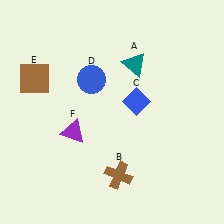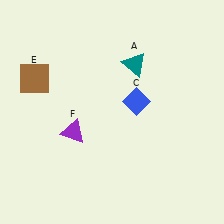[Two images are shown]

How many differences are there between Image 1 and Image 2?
There are 2 differences between the two images.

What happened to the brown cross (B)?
The brown cross (B) was removed in Image 2. It was in the bottom-right area of Image 1.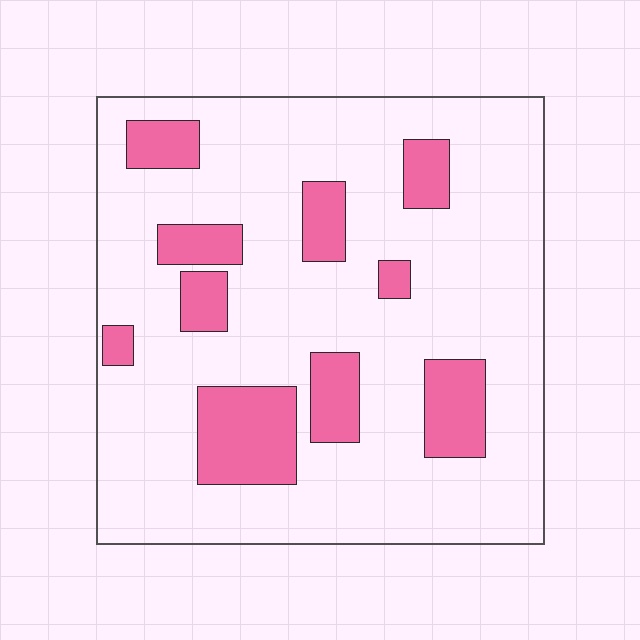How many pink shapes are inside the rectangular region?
10.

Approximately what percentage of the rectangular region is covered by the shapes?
Approximately 20%.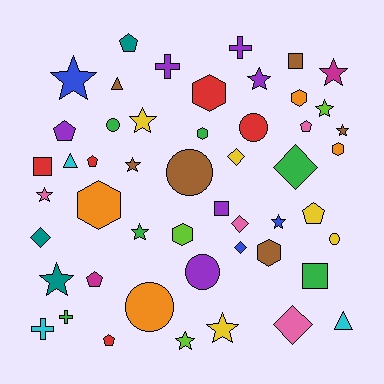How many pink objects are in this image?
There are 4 pink objects.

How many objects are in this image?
There are 50 objects.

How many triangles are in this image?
There are 3 triangles.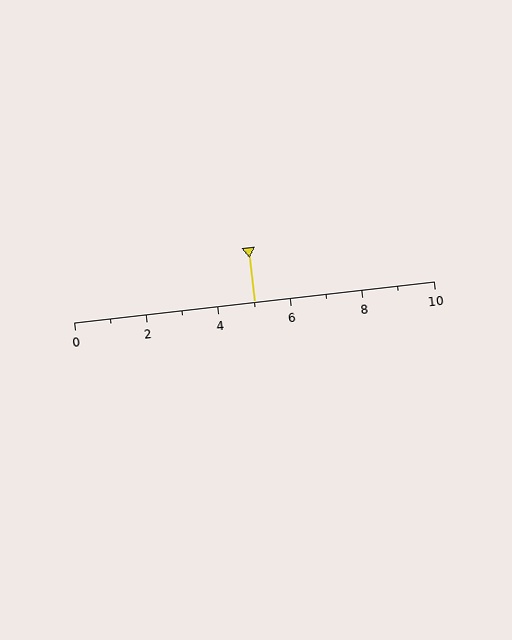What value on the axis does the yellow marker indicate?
The marker indicates approximately 5.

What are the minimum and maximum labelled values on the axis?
The axis runs from 0 to 10.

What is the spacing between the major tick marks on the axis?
The major ticks are spaced 2 apart.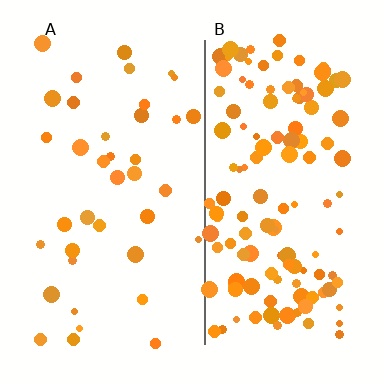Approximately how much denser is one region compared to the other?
Approximately 3.3× — region B over region A.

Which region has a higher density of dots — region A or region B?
B (the right).